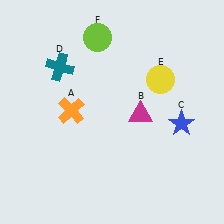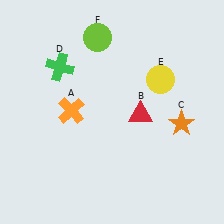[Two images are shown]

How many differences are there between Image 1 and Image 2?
There are 3 differences between the two images.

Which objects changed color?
B changed from magenta to red. C changed from blue to orange. D changed from teal to green.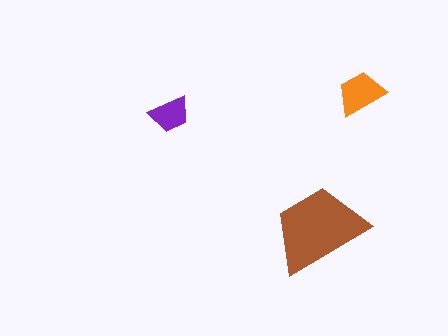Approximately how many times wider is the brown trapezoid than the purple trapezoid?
About 2.5 times wider.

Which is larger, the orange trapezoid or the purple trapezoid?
The orange one.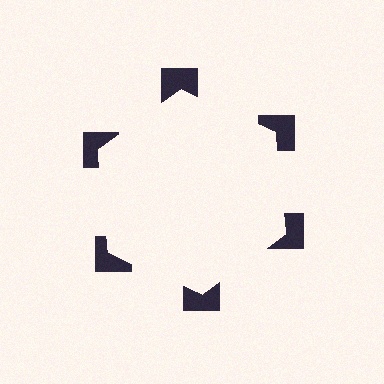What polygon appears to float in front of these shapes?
An illusory hexagon — its edges are inferred from the aligned wedge cuts in the notched squares, not physically drawn.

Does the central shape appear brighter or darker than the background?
It typically appears slightly brighter than the background, even though no actual brightness change is drawn.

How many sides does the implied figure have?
6 sides.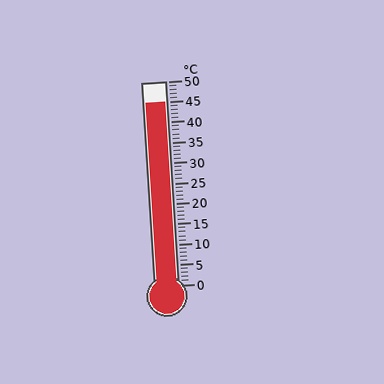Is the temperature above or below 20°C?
The temperature is above 20°C.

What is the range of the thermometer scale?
The thermometer scale ranges from 0°C to 50°C.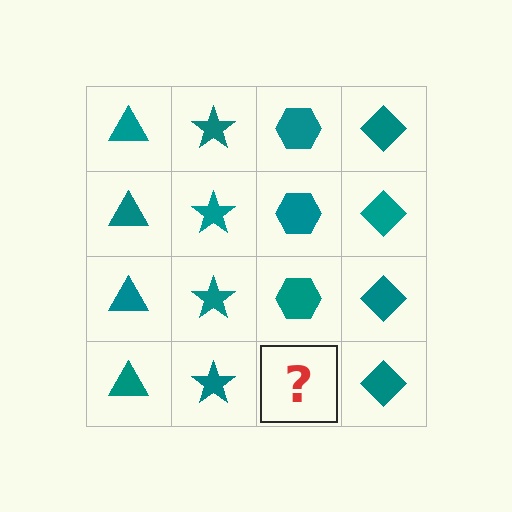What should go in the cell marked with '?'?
The missing cell should contain a teal hexagon.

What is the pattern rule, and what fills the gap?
The rule is that each column has a consistent shape. The gap should be filled with a teal hexagon.